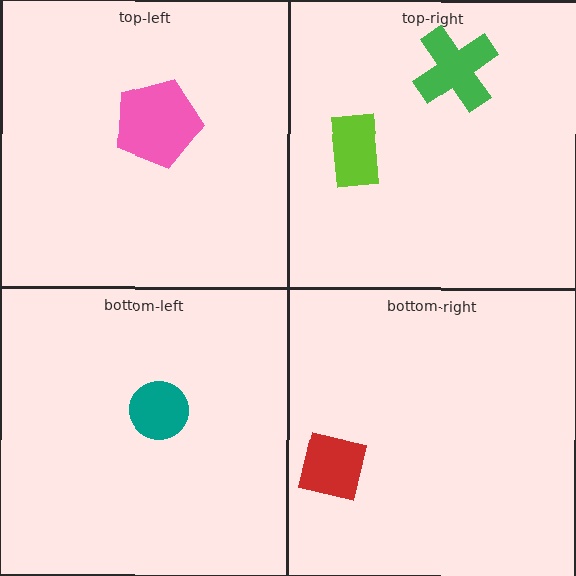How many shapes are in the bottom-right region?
1.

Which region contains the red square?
The bottom-right region.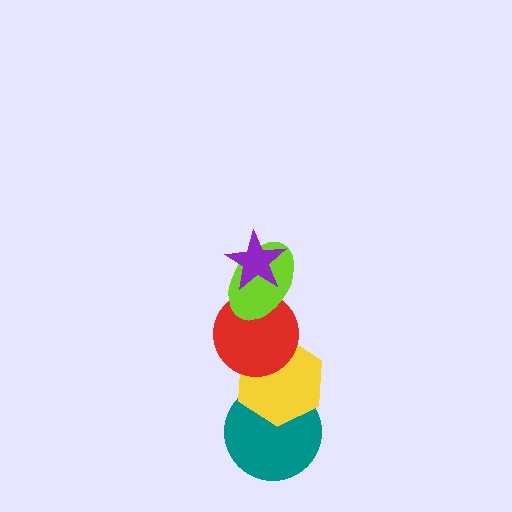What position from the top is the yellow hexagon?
The yellow hexagon is 4th from the top.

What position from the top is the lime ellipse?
The lime ellipse is 2nd from the top.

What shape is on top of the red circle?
The lime ellipse is on top of the red circle.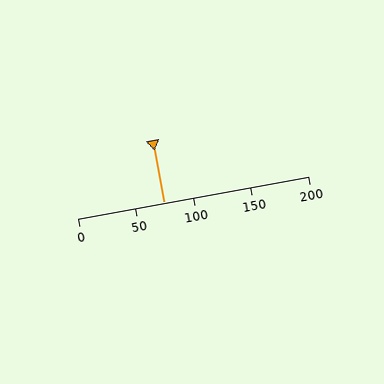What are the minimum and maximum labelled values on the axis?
The axis runs from 0 to 200.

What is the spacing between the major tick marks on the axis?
The major ticks are spaced 50 apart.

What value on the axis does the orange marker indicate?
The marker indicates approximately 75.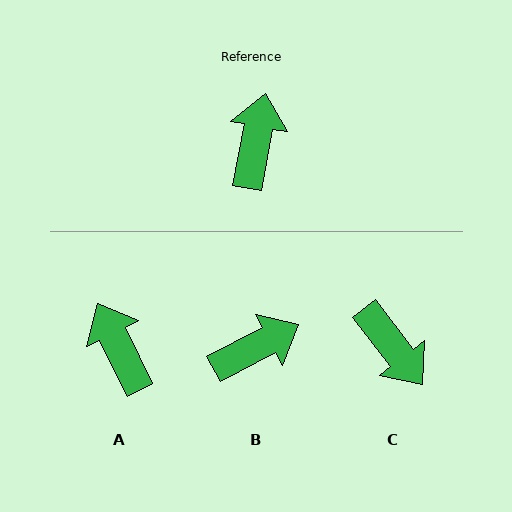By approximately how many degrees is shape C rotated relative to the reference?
Approximately 132 degrees clockwise.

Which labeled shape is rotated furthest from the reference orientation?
C, about 132 degrees away.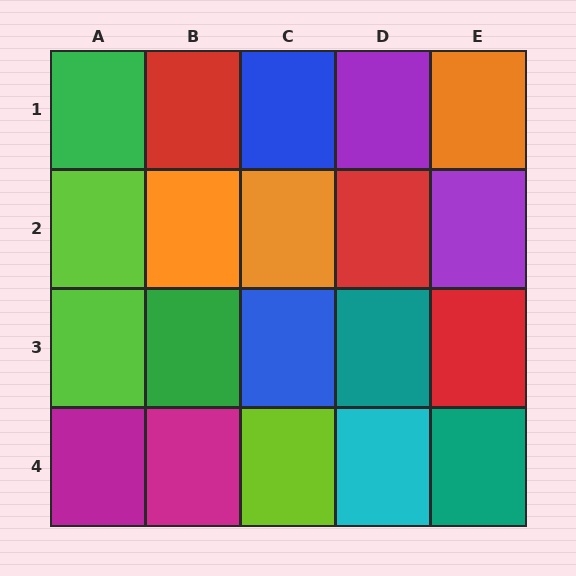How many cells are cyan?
1 cell is cyan.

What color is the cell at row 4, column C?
Lime.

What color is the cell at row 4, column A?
Magenta.